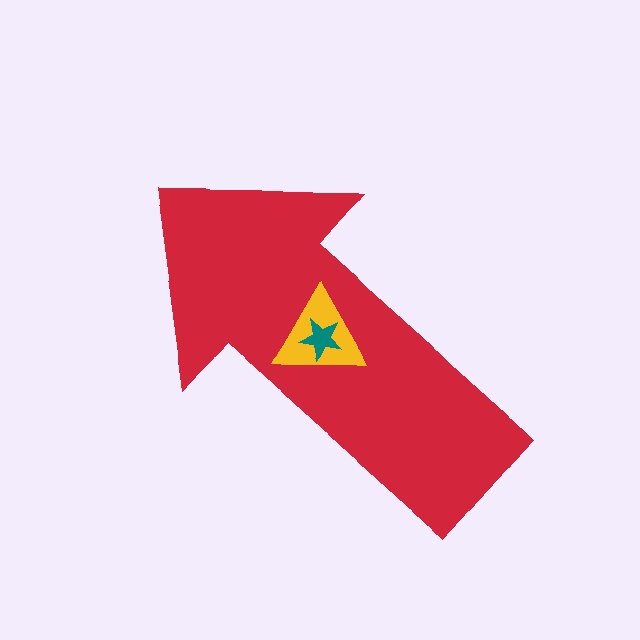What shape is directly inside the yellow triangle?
The teal star.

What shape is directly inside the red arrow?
The yellow triangle.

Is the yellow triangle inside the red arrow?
Yes.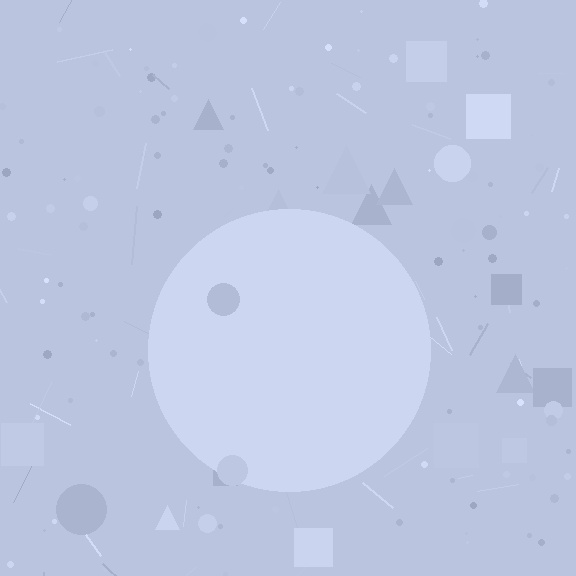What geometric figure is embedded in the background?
A circle is embedded in the background.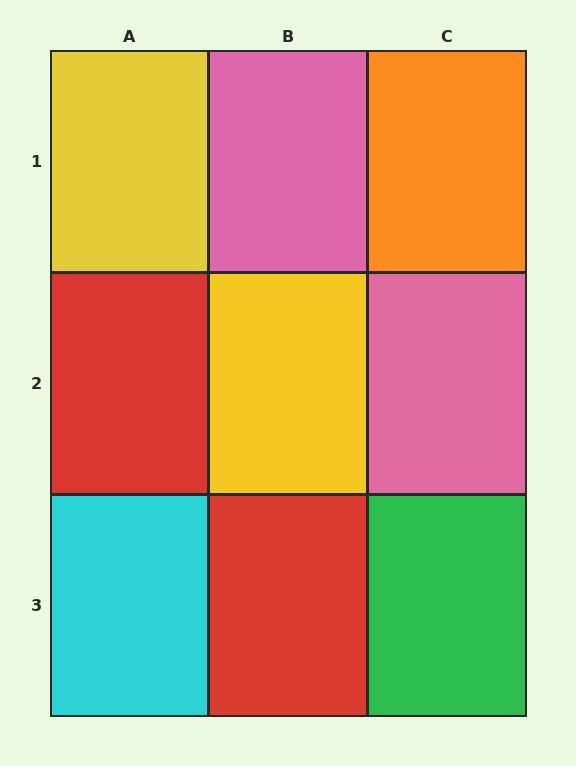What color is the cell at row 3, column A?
Cyan.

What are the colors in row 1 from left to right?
Yellow, pink, orange.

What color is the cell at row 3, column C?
Green.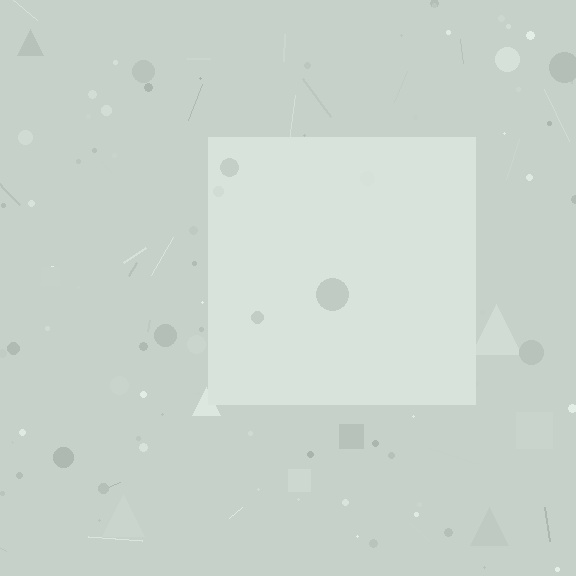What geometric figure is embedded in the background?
A square is embedded in the background.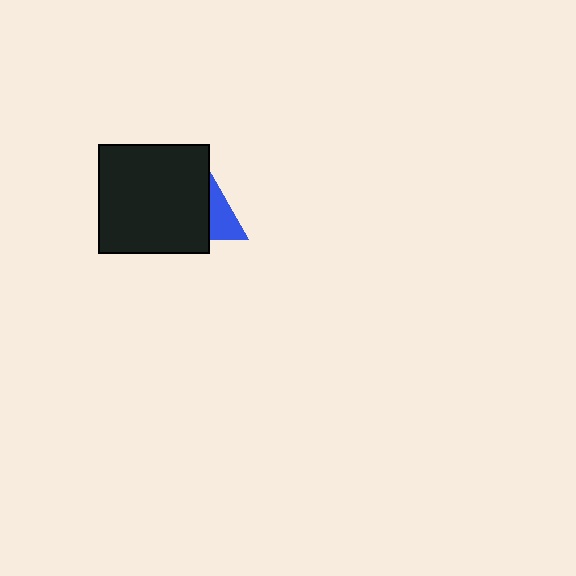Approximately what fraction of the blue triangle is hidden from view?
Roughly 63% of the blue triangle is hidden behind the black rectangle.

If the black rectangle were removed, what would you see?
You would see the complete blue triangle.